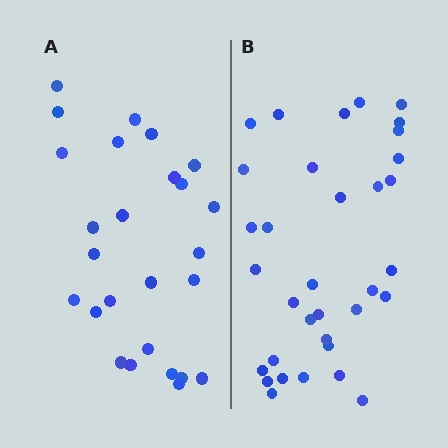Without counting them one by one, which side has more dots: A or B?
Region B (the right region) has more dots.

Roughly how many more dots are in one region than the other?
Region B has roughly 8 or so more dots than region A.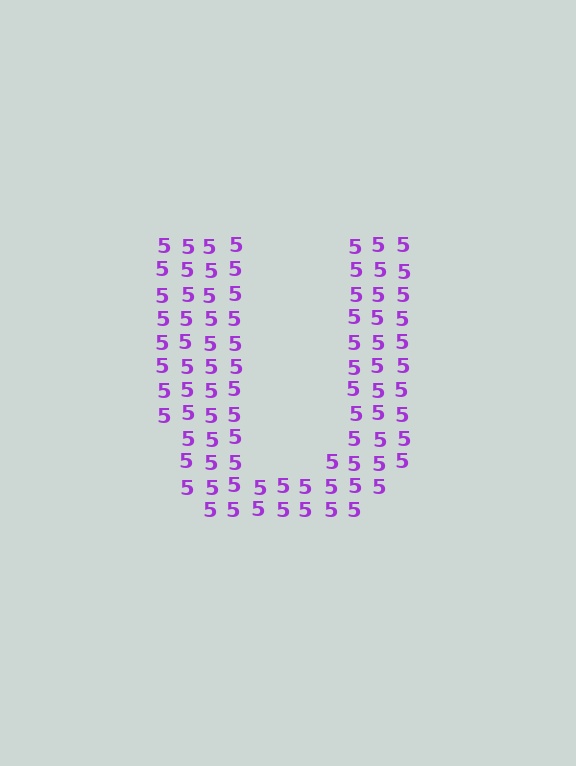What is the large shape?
The large shape is the letter U.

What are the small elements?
The small elements are digit 5's.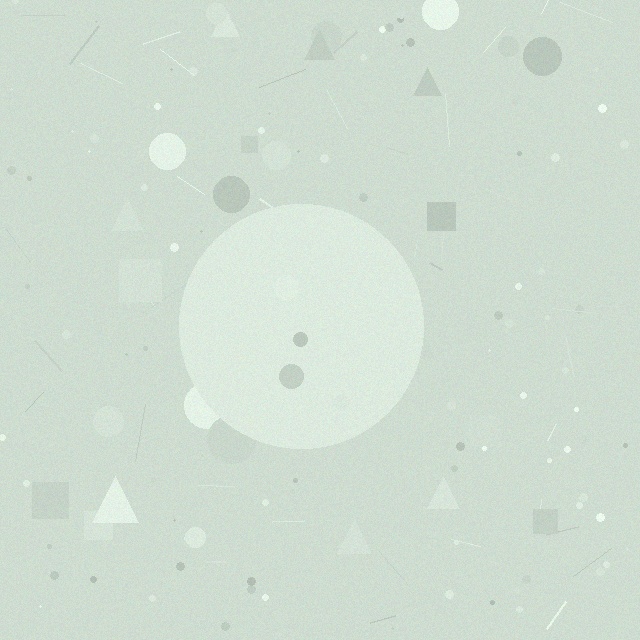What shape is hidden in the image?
A circle is hidden in the image.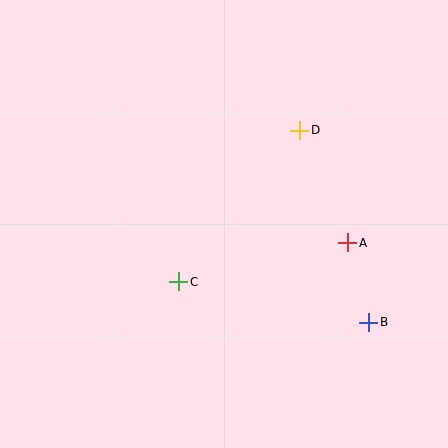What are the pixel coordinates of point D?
Point D is at (300, 130).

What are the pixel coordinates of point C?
Point C is at (179, 282).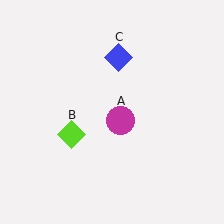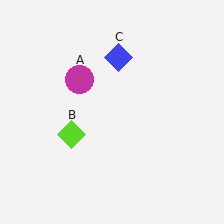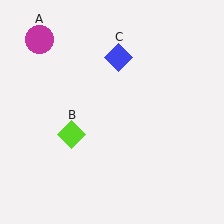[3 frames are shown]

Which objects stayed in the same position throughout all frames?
Lime diamond (object B) and blue diamond (object C) remained stationary.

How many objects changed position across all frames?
1 object changed position: magenta circle (object A).